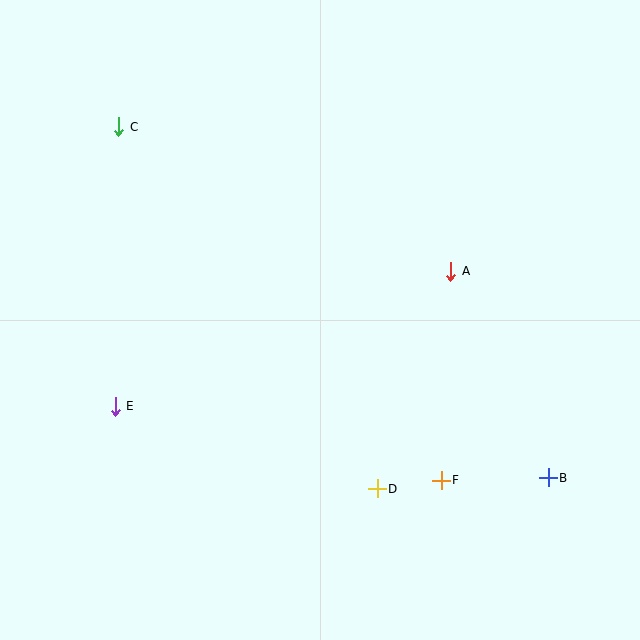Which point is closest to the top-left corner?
Point C is closest to the top-left corner.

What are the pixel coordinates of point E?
Point E is at (115, 406).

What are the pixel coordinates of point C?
Point C is at (119, 127).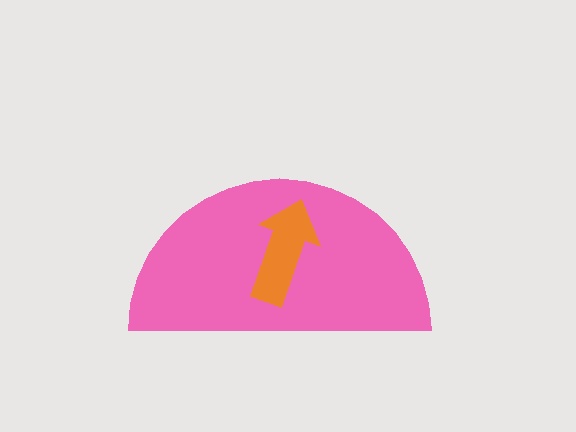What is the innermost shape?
The orange arrow.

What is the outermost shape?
The pink semicircle.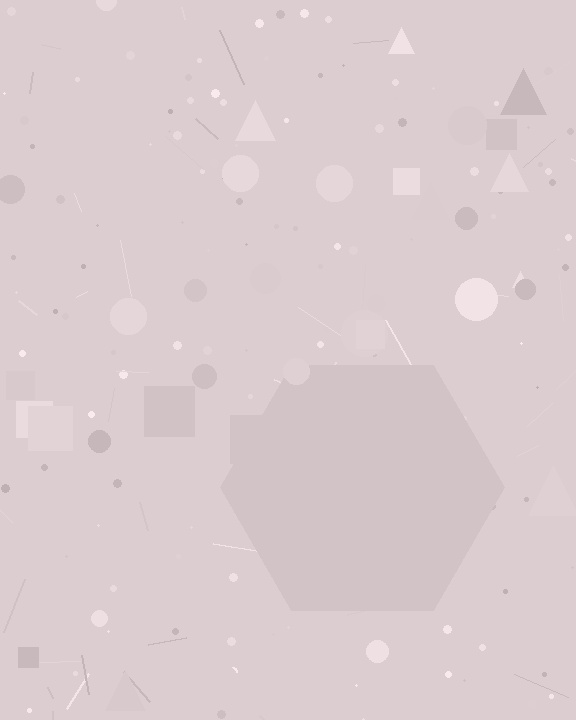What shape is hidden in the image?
A hexagon is hidden in the image.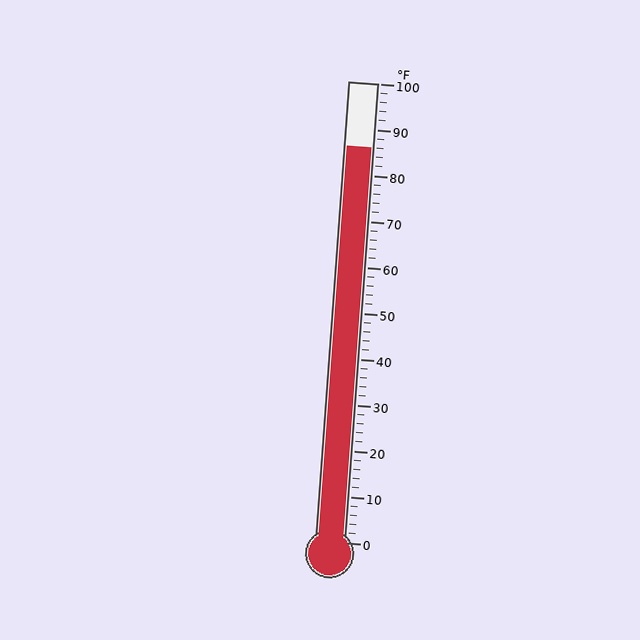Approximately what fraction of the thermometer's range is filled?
The thermometer is filled to approximately 85% of its range.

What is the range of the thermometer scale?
The thermometer scale ranges from 0°F to 100°F.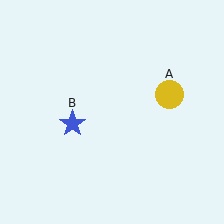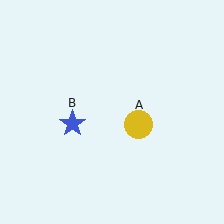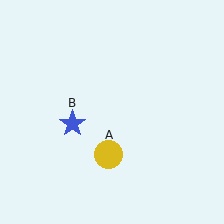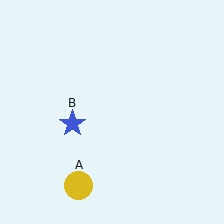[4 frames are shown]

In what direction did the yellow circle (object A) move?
The yellow circle (object A) moved down and to the left.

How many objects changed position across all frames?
1 object changed position: yellow circle (object A).